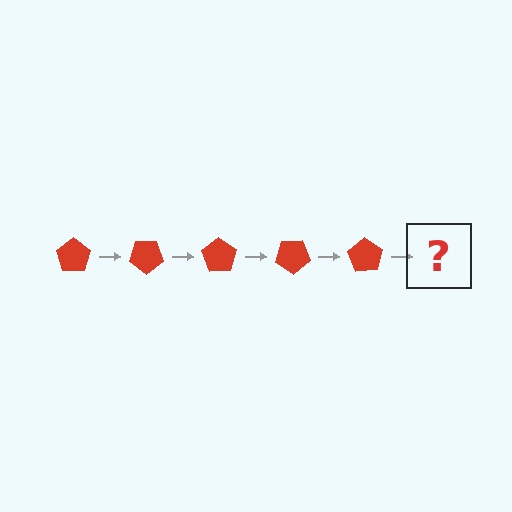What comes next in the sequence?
The next element should be a red pentagon rotated 175 degrees.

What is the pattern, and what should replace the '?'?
The pattern is that the pentagon rotates 35 degrees each step. The '?' should be a red pentagon rotated 175 degrees.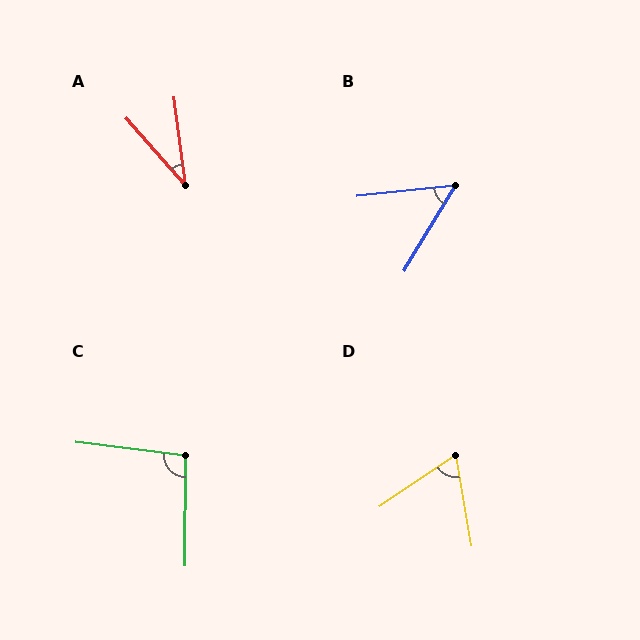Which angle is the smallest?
A, at approximately 34 degrees.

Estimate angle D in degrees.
Approximately 66 degrees.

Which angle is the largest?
C, at approximately 97 degrees.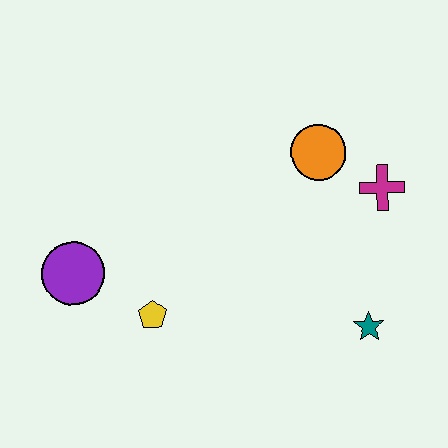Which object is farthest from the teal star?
The purple circle is farthest from the teal star.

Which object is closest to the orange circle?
The magenta cross is closest to the orange circle.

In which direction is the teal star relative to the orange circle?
The teal star is below the orange circle.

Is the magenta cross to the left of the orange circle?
No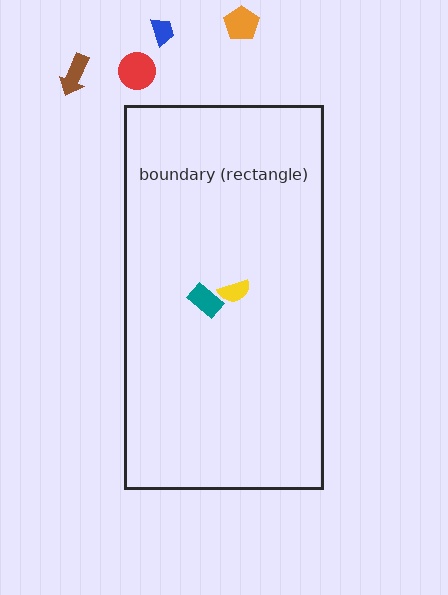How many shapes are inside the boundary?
2 inside, 4 outside.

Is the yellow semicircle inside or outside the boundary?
Inside.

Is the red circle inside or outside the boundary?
Outside.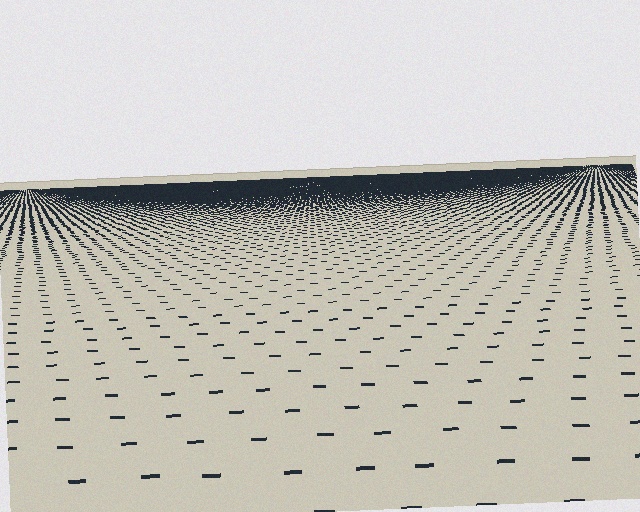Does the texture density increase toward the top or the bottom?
Density increases toward the top.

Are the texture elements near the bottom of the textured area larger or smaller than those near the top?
Larger. Near the bottom, elements are closer to the viewer and appear at a bigger on-screen size.